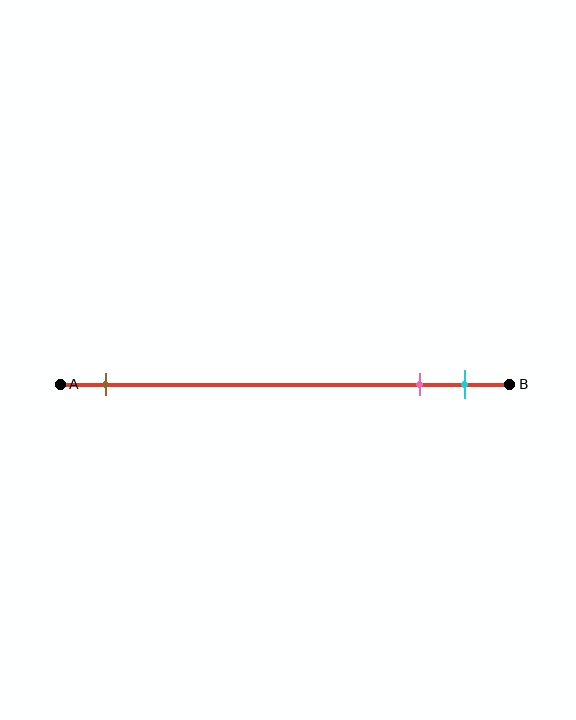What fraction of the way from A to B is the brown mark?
The brown mark is approximately 10% (0.1) of the way from A to B.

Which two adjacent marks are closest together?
The pink and cyan marks are the closest adjacent pair.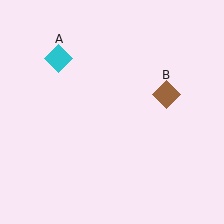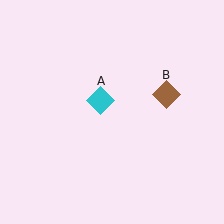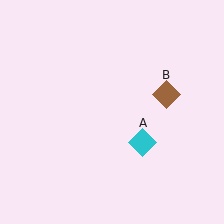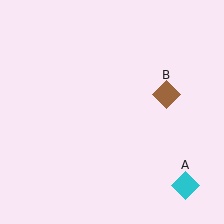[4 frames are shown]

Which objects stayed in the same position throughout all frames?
Brown diamond (object B) remained stationary.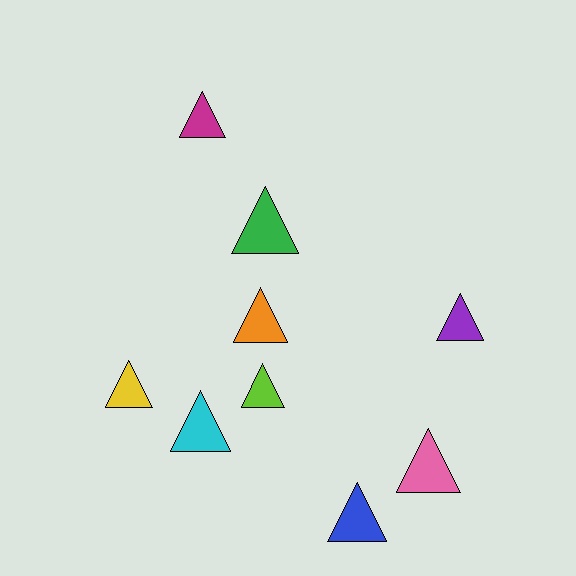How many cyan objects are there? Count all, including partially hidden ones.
There is 1 cyan object.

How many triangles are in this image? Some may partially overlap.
There are 9 triangles.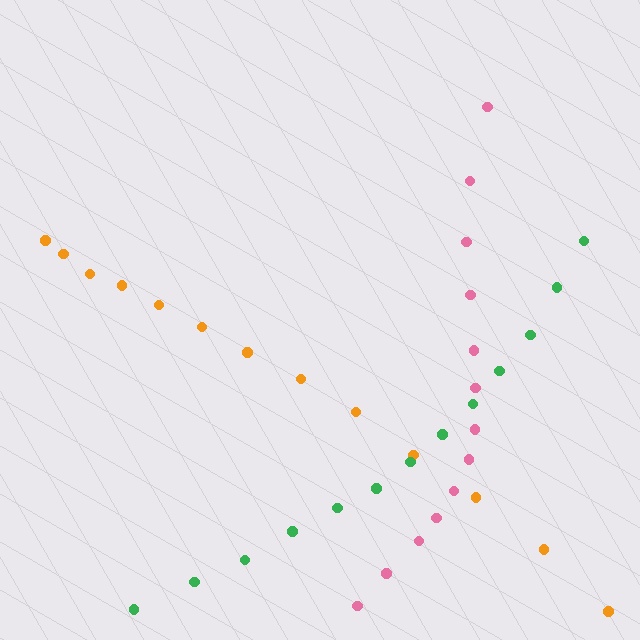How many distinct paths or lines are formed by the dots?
There are 3 distinct paths.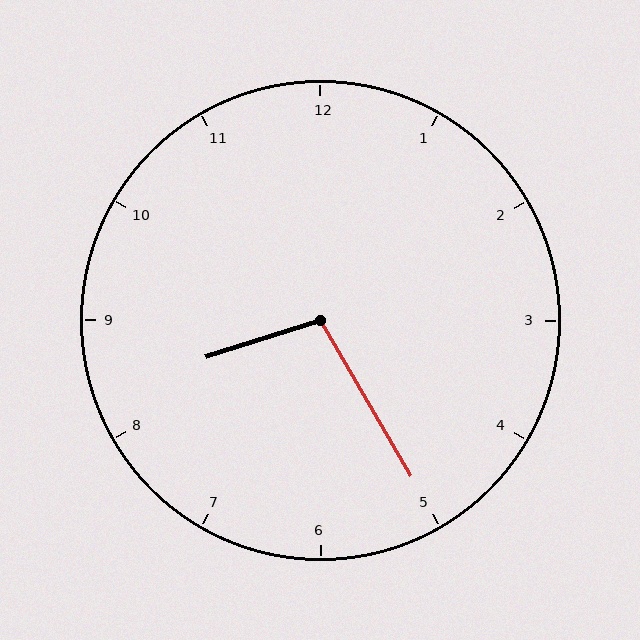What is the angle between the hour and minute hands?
Approximately 102 degrees.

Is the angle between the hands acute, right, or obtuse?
It is obtuse.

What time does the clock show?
8:25.